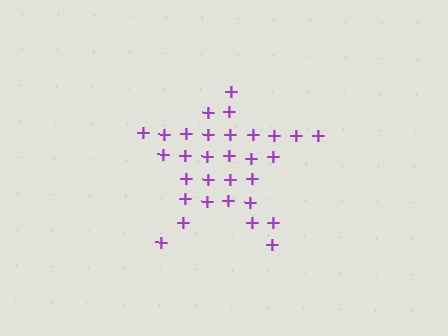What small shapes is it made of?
It is made of small plus signs.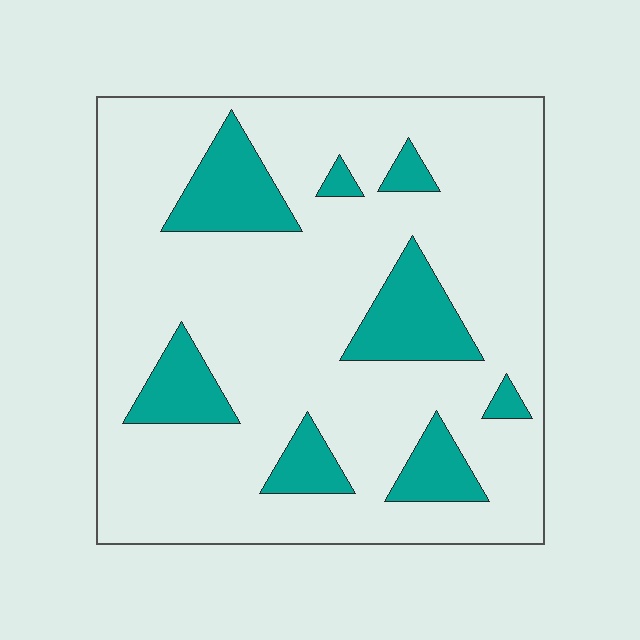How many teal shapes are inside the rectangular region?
8.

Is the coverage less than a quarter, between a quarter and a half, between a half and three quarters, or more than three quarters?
Less than a quarter.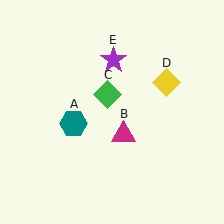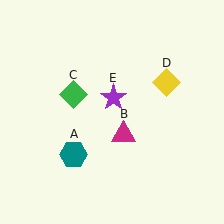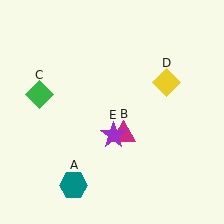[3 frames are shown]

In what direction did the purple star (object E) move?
The purple star (object E) moved down.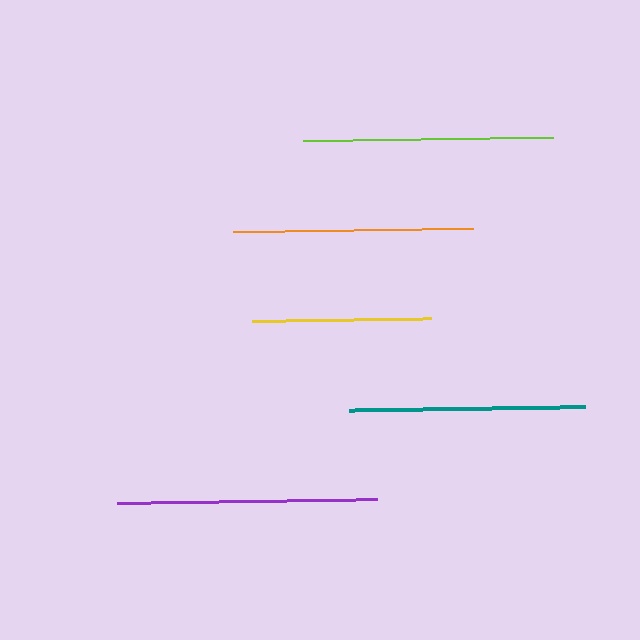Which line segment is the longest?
The purple line is the longest at approximately 260 pixels.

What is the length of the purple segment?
The purple segment is approximately 260 pixels long.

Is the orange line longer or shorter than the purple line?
The purple line is longer than the orange line.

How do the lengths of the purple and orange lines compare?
The purple and orange lines are approximately the same length.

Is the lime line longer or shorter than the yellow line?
The lime line is longer than the yellow line.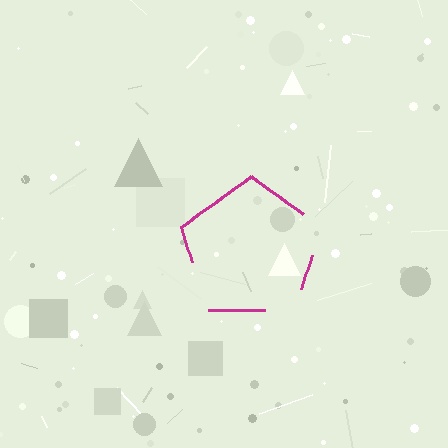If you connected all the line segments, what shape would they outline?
They would outline a pentagon.